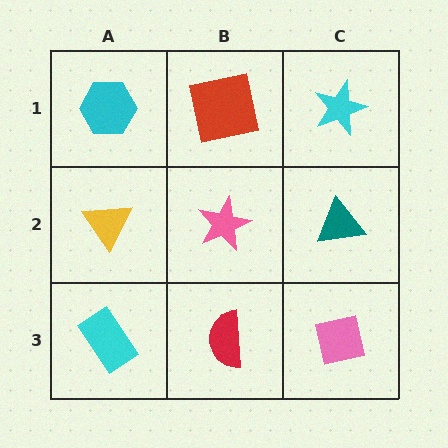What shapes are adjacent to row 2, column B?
A red square (row 1, column B), a red semicircle (row 3, column B), a yellow triangle (row 2, column A), a teal triangle (row 2, column C).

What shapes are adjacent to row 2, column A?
A cyan hexagon (row 1, column A), a cyan rectangle (row 3, column A), a pink star (row 2, column B).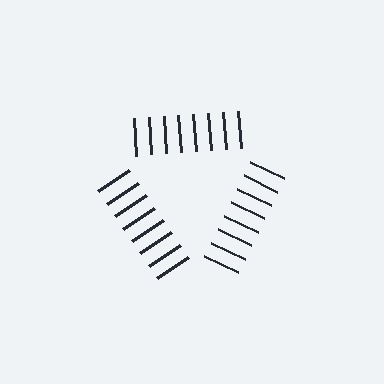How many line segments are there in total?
24 — 8 along each of the 3 edges.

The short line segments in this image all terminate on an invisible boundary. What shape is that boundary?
An illusory triangle — the line segments terminate on its edges but no continuous stroke is drawn.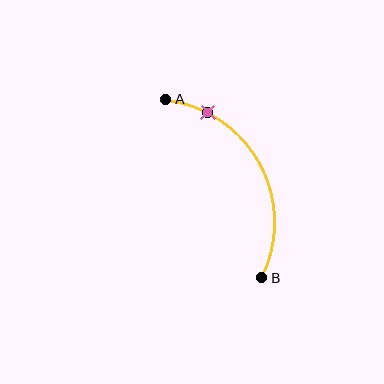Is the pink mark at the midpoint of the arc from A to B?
No. The pink mark lies on the arc but is closer to endpoint A. The arc midpoint would be at the point on the curve equidistant along the arc from both A and B.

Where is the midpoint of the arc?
The arc midpoint is the point on the curve farthest from the straight line joining A and B. It sits to the right of that line.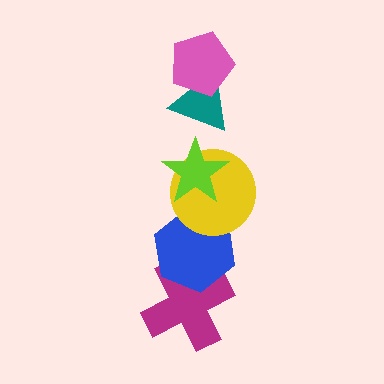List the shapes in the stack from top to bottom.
From top to bottom: the pink pentagon, the teal triangle, the lime star, the yellow circle, the blue hexagon, the magenta cross.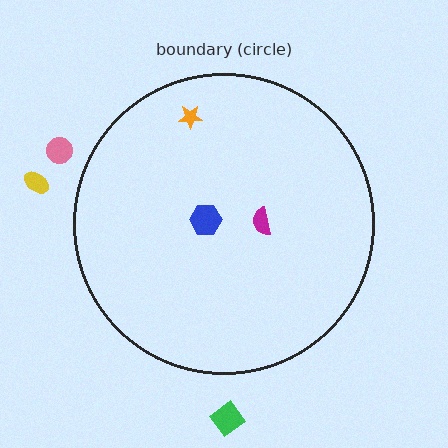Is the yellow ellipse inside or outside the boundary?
Outside.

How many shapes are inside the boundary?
3 inside, 3 outside.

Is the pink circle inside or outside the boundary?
Outside.